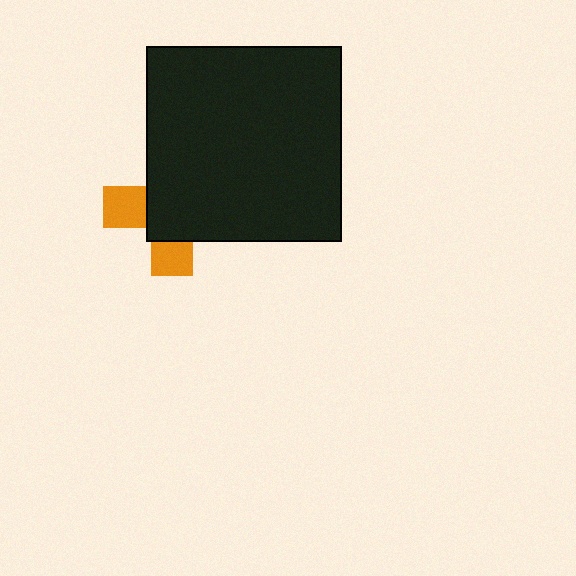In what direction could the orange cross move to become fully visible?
The orange cross could move toward the lower-left. That would shift it out from behind the black square entirely.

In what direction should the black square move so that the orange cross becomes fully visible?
The black square should move toward the upper-right. That is the shortest direction to clear the overlap and leave the orange cross fully visible.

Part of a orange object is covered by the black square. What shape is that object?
It is a cross.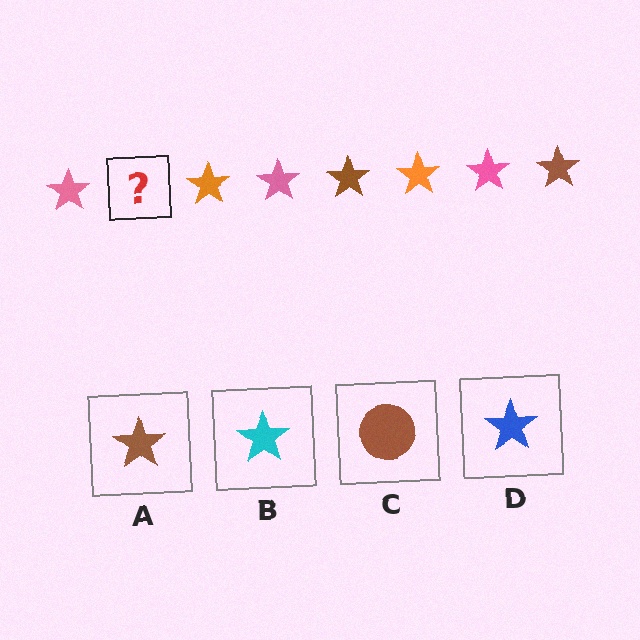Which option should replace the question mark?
Option A.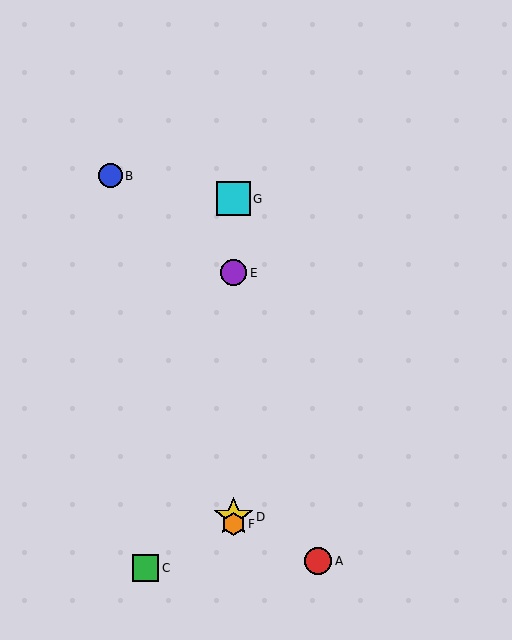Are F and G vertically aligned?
Yes, both are at x≈233.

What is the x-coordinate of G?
Object G is at x≈233.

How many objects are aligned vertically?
4 objects (D, E, F, G) are aligned vertically.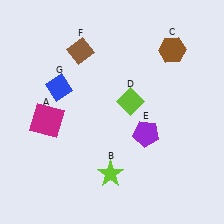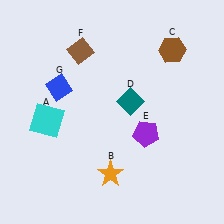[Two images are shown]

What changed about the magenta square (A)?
In Image 1, A is magenta. In Image 2, it changed to cyan.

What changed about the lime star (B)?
In Image 1, B is lime. In Image 2, it changed to orange.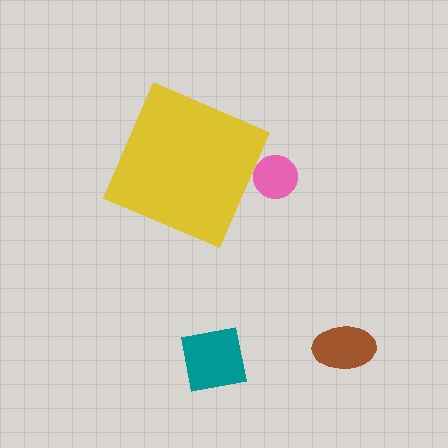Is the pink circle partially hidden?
Yes, the pink circle is partially hidden behind the yellow diamond.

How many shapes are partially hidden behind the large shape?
1 shape is partially hidden.